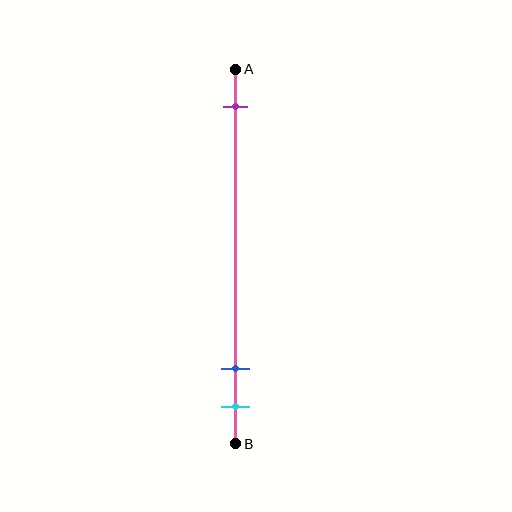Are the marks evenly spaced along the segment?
No, the marks are not evenly spaced.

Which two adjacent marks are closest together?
The blue and cyan marks are the closest adjacent pair.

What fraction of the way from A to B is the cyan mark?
The cyan mark is approximately 90% (0.9) of the way from A to B.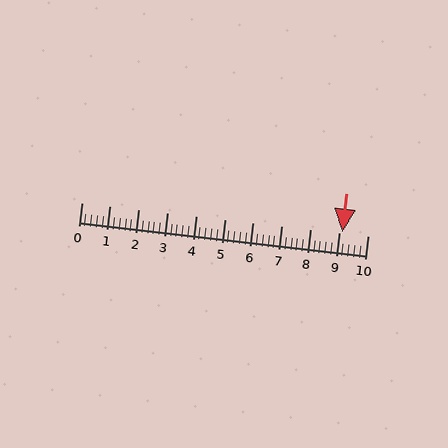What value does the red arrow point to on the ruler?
The red arrow points to approximately 9.1.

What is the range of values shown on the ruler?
The ruler shows values from 0 to 10.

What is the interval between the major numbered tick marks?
The major tick marks are spaced 1 units apart.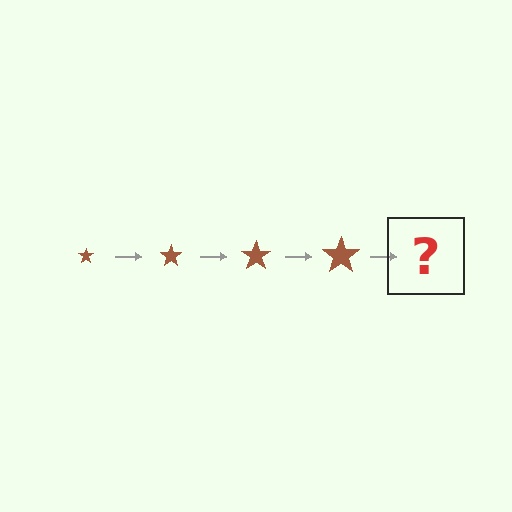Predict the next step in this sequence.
The next step is a brown star, larger than the previous one.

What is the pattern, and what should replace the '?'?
The pattern is that the star gets progressively larger each step. The '?' should be a brown star, larger than the previous one.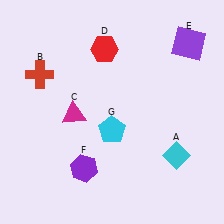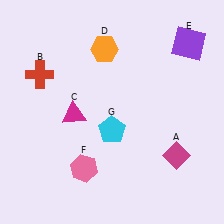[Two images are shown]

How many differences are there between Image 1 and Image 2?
There are 3 differences between the two images.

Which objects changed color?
A changed from cyan to magenta. D changed from red to orange. F changed from purple to pink.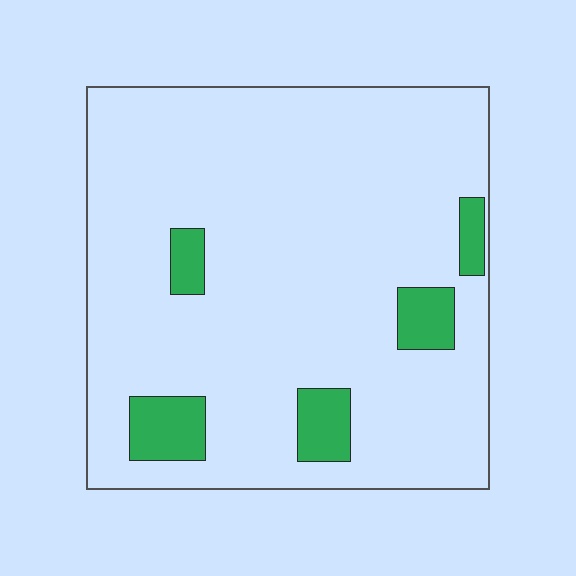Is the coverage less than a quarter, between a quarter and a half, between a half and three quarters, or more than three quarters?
Less than a quarter.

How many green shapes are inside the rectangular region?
5.